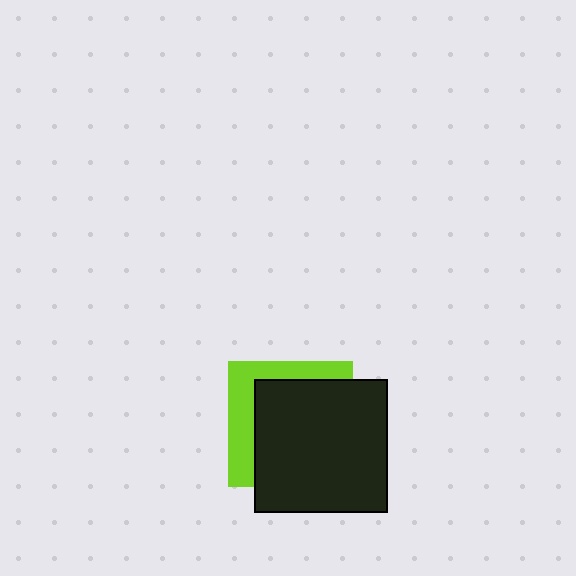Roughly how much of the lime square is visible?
A small part of it is visible (roughly 32%).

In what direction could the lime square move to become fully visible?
The lime square could move toward the upper-left. That would shift it out from behind the black square entirely.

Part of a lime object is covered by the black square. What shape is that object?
It is a square.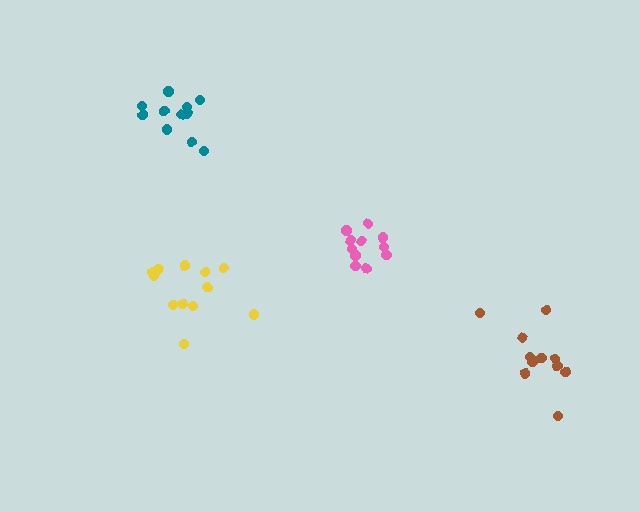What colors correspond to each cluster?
The clusters are colored: yellow, brown, pink, teal.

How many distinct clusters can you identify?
There are 4 distinct clusters.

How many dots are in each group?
Group 1: 12 dots, Group 2: 12 dots, Group 3: 11 dots, Group 4: 11 dots (46 total).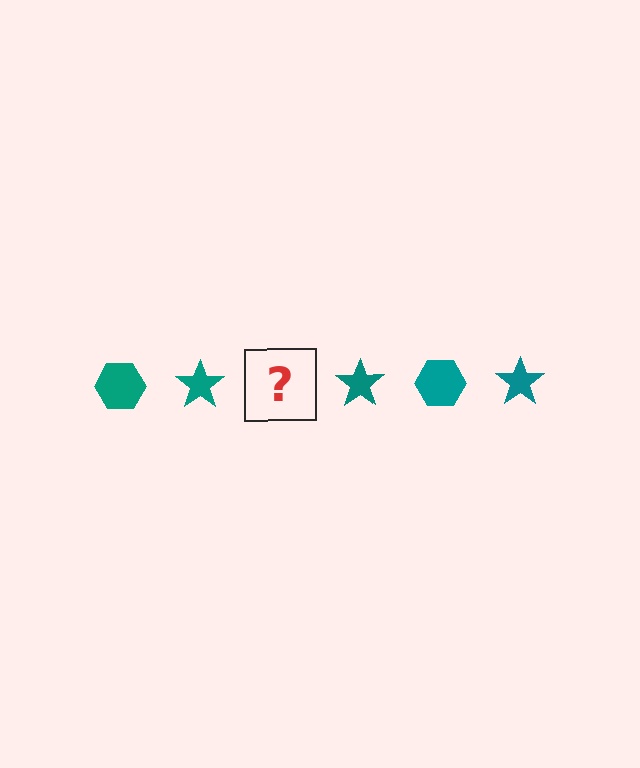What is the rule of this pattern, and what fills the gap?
The rule is that the pattern cycles through hexagon, star shapes in teal. The gap should be filled with a teal hexagon.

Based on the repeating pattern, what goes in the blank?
The blank should be a teal hexagon.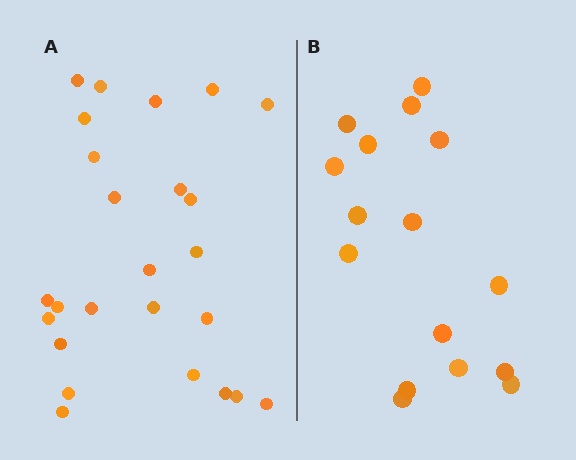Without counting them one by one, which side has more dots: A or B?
Region A (the left region) has more dots.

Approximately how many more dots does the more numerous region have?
Region A has roughly 8 or so more dots than region B.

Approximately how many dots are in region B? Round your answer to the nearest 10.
About 20 dots. (The exact count is 16, which rounds to 20.)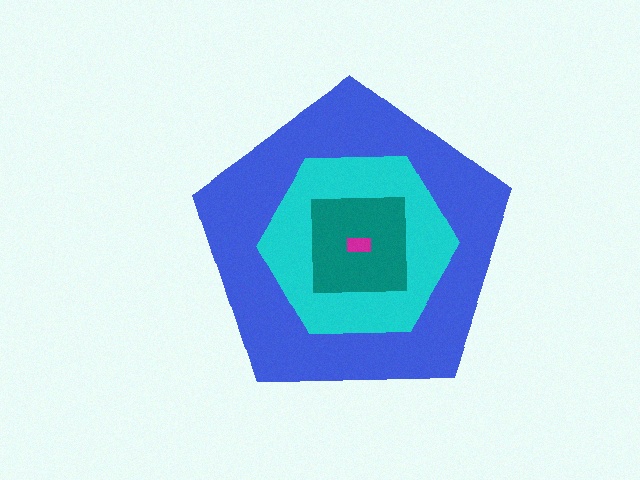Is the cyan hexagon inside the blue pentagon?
Yes.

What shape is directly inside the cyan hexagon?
The teal square.